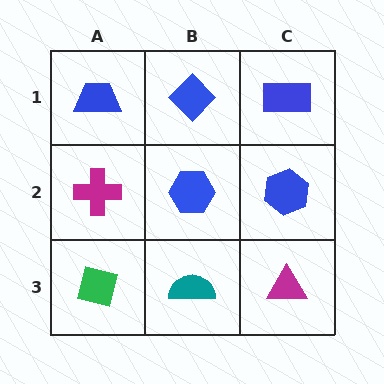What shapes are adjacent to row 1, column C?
A blue hexagon (row 2, column C), a blue diamond (row 1, column B).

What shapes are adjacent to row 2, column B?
A blue diamond (row 1, column B), a teal semicircle (row 3, column B), a magenta cross (row 2, column A), a blue hexagon (row 2, column C).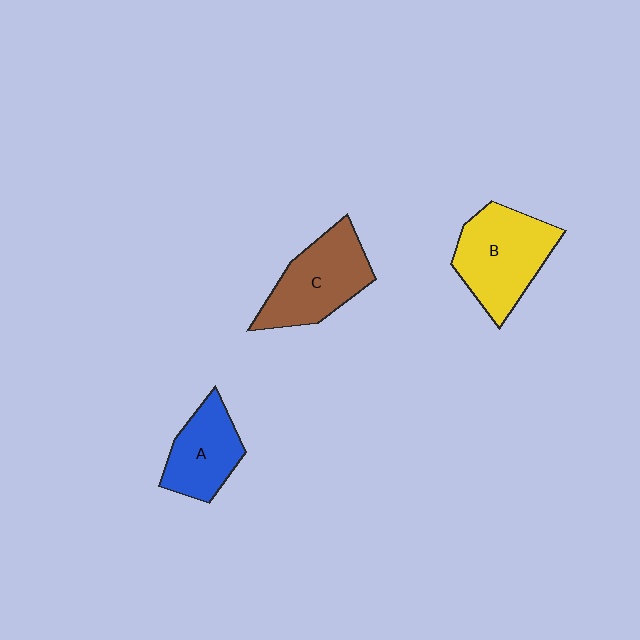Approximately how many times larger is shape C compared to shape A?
Approximately 1.3 times.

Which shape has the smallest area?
Shape A (blue).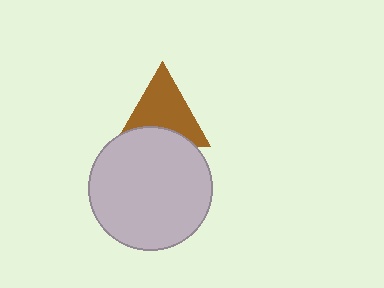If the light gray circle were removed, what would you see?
You would see the complete brown triangle.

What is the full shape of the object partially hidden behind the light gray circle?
The partially hidden object is a brown triangle.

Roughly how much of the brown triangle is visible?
Most of it is visible (roughly 69%).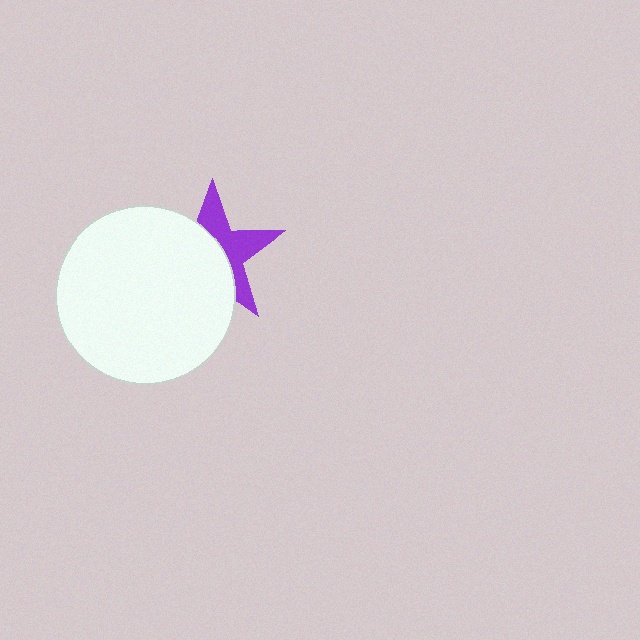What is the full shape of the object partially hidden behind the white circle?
The partially hidden object is a purple star.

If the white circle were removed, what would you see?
You would see the complete purple star.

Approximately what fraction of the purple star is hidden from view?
Roughly 57% of the purple star is hidden behind the white circle.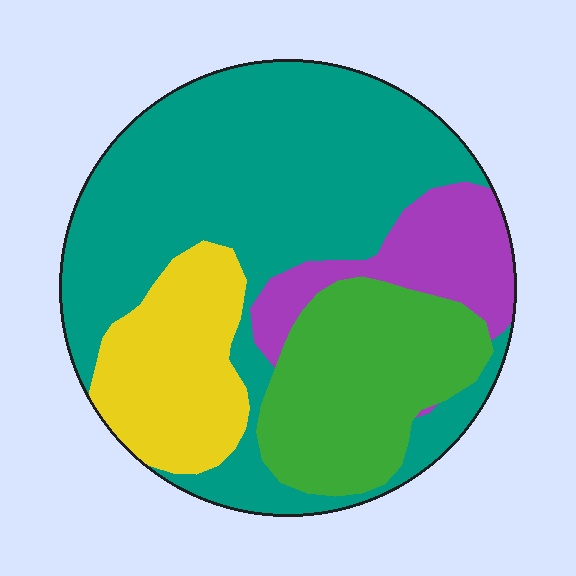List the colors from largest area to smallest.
From largest to smallest: teal, green, yellow, purple.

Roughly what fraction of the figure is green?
Green covers 21% of the figure.